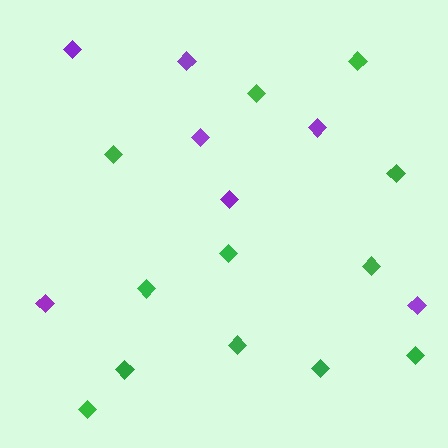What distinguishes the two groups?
There are 2 groups: one group of purple diamonds (7) and one group of green diamonds (12).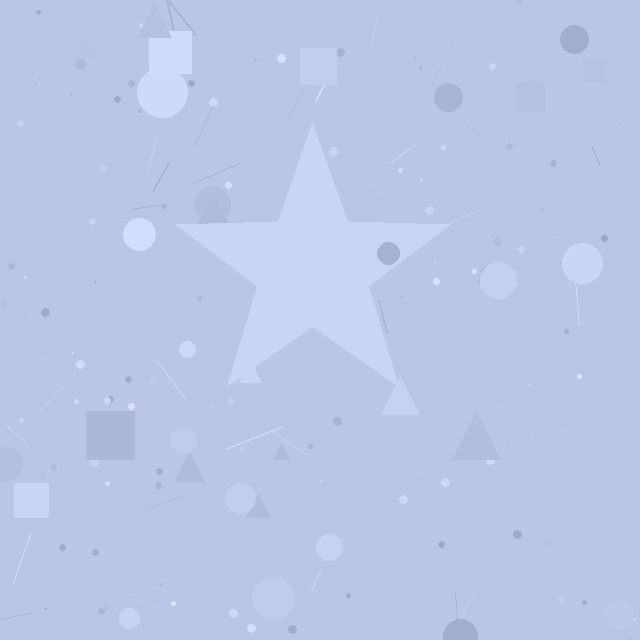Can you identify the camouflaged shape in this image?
The camouflaged shape is a star.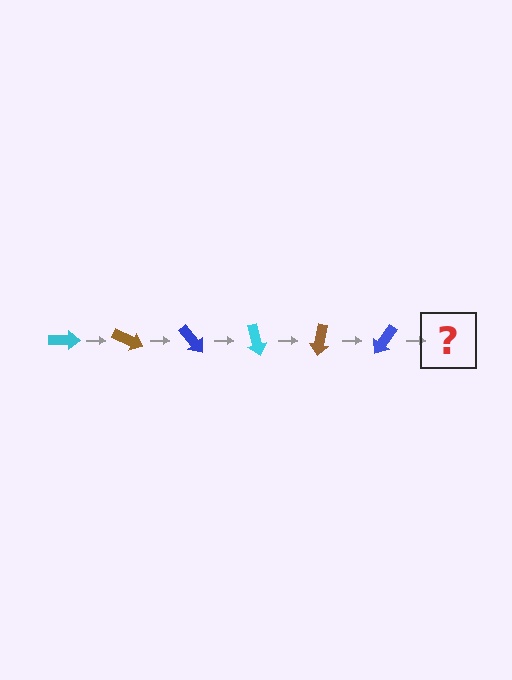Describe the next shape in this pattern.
It should be a cyan arrow, rotated 150 degrees from the start.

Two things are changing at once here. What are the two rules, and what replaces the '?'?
The two rules are that it rotates 25 degrees each step and the color cycles through cyan, brown, and blue. The '?' should be a cyan arrow, rotated 150 degrees from the start.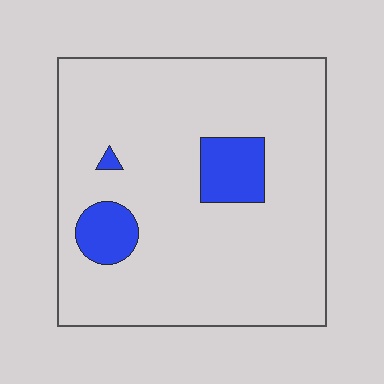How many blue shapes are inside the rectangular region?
3.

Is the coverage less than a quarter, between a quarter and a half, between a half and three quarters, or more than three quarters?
Less than a quarter.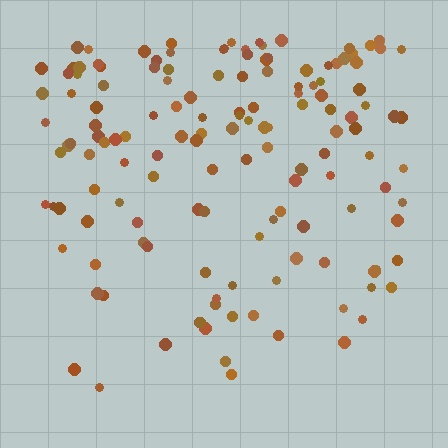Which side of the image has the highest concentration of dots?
The top.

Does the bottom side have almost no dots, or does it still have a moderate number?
Still a moderate number, just noticeably fewer than the top.